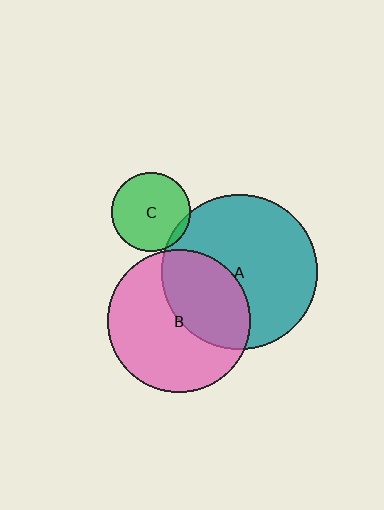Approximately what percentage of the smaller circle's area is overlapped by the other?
Approximately 40%.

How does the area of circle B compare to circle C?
Approximately 3.2 times.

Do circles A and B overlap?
Yes.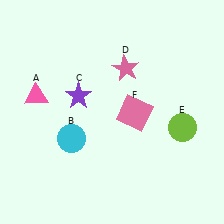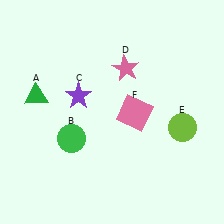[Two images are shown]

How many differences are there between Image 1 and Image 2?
There are 2 differences between the two images.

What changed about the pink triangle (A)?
In Image 1, A is pink. In Image 2, it changed to green.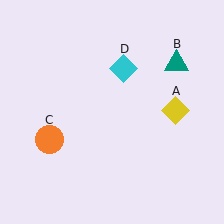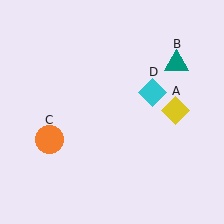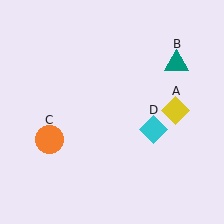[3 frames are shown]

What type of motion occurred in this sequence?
The cyan diamond (object D) rotated clockwise around the center of the scene.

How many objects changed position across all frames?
1 object changed position: cyan diamond (object D).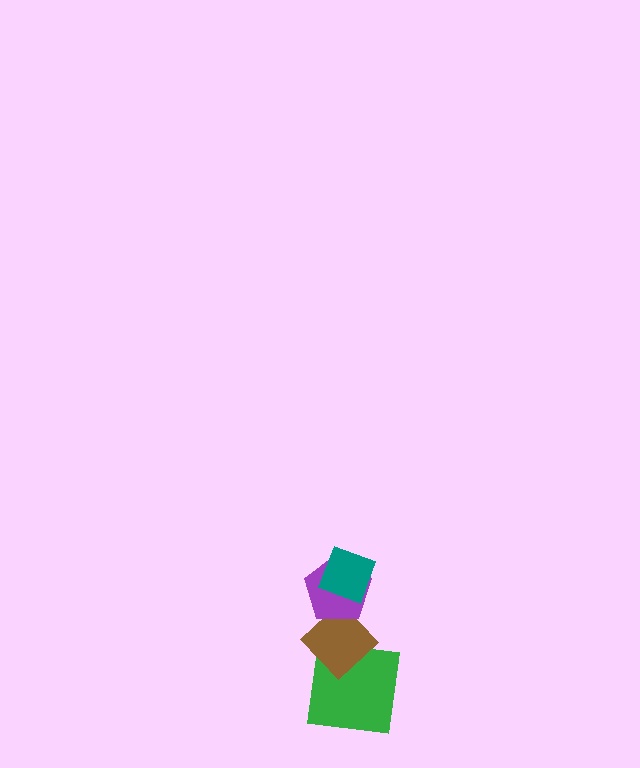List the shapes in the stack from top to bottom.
From top to bottom: the teal diamond, the purple pentagon, the brown diamond, the green square.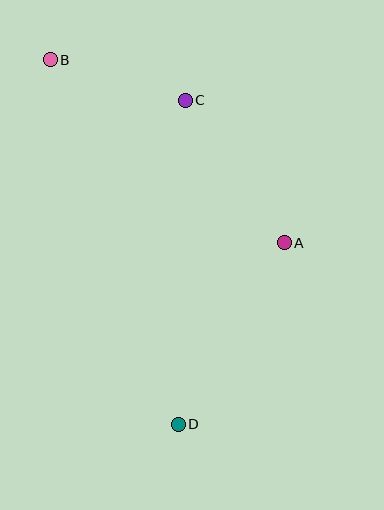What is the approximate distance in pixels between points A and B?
The distance between A and B is approximately 297 pixels.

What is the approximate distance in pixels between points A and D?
The distance between A and D is approximately 210 pixels.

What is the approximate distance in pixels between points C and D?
The distance between C and D is approximately 324 pixels.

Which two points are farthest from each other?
Points B and D are farthest from each other.